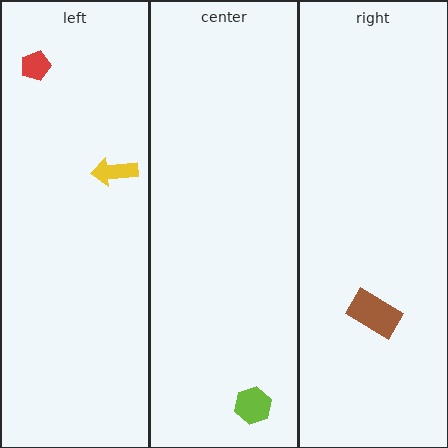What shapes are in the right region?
The brown rectangle.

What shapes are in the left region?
The yellow arrow, the red pentagon.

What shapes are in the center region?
The lime hexagon.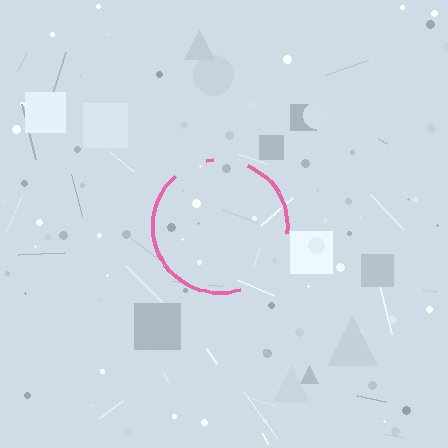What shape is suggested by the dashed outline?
The dashed outline suggests a circle.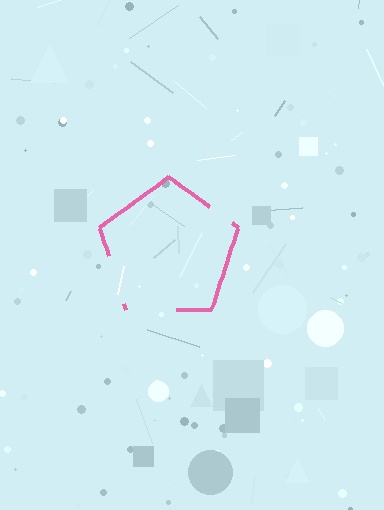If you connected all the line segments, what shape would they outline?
They would outline a pentagon.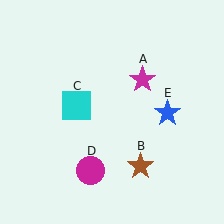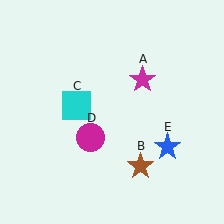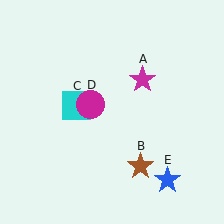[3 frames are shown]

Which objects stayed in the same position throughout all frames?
Magenta star (object A) and brown star (object B) and cyan square (object C) remained stationary.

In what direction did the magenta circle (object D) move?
The magenta circle (object D) moved up.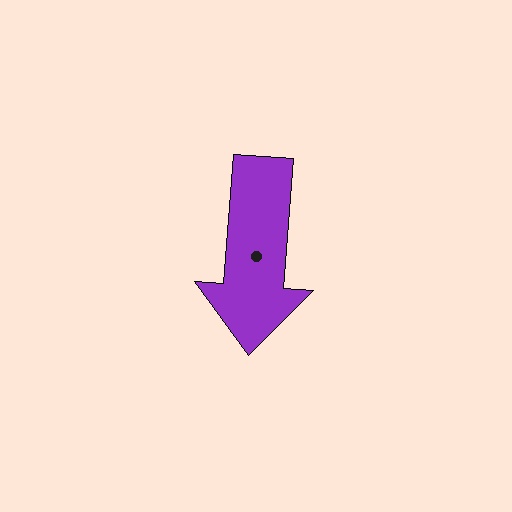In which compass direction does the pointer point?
South.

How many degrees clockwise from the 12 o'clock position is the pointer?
Approximately 184 degrees.